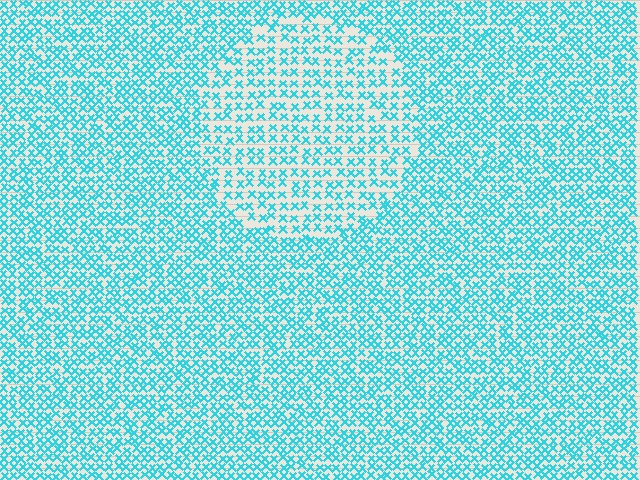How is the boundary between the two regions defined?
The boundary is defined by a change in element density (approximately 1.6x ratio). All elements are the same color, size, and shape.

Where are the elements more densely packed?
The elements are more densely packed outside the circle boundary.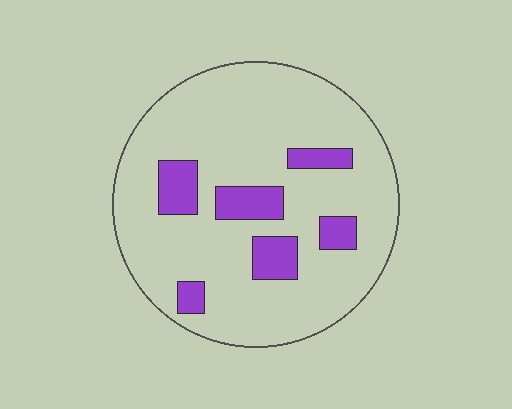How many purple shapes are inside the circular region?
6.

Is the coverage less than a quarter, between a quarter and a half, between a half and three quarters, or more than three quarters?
Less than a quarter.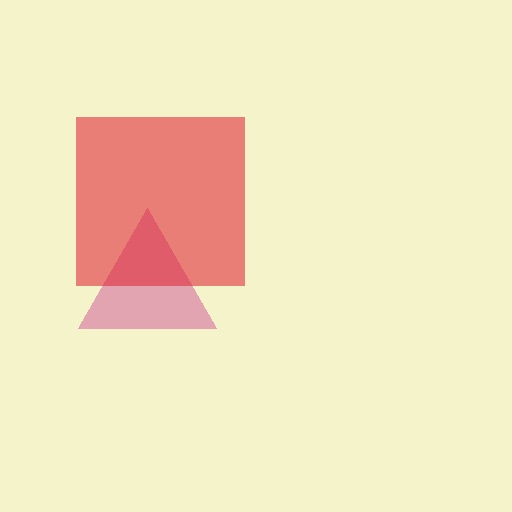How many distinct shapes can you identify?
There are 2 distinct shapes: a magenta triangle, a red square.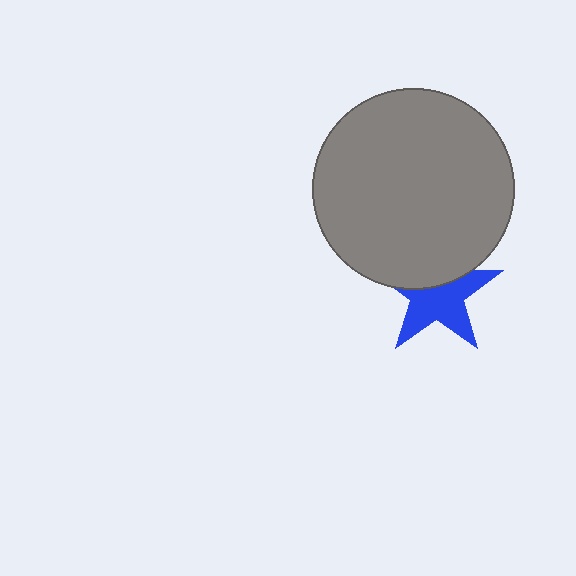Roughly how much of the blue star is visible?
About half of it is visible (roughly 61%).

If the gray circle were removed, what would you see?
You would see the complete blue star.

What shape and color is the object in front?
The object in front is a gray circle.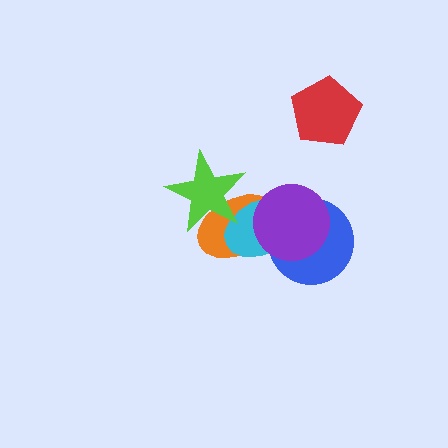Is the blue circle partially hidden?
Yes, it is partially covered by another shape.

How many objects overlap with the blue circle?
3 objects overlap with the blue circle.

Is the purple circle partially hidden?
No, no other shape covers it.